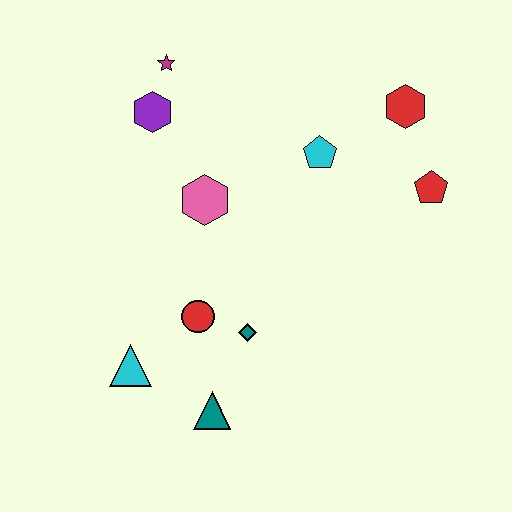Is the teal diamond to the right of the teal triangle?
Yes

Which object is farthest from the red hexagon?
The cyan triangle is farthest from the red hexagon.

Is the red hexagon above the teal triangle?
Yes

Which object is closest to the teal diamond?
The red circle is closest to the teal diamond.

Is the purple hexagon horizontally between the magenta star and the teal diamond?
No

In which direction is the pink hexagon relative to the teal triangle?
The pink hexagon is above the teal triangle.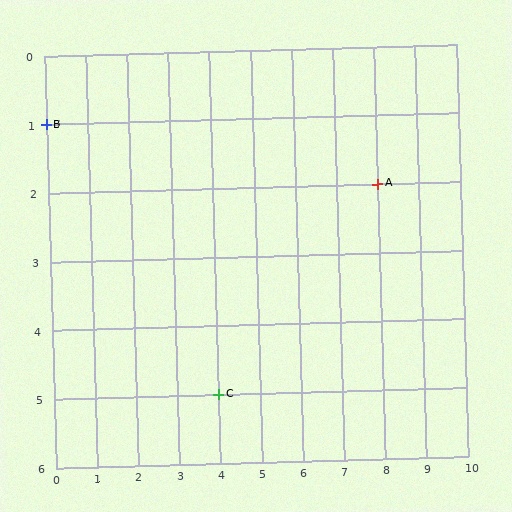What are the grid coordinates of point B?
Point B is at grid coordinates (0, 1).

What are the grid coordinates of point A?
Point A is at grid coordinates (8, 2).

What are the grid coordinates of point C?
Point C is at grid coordinates (4, 5).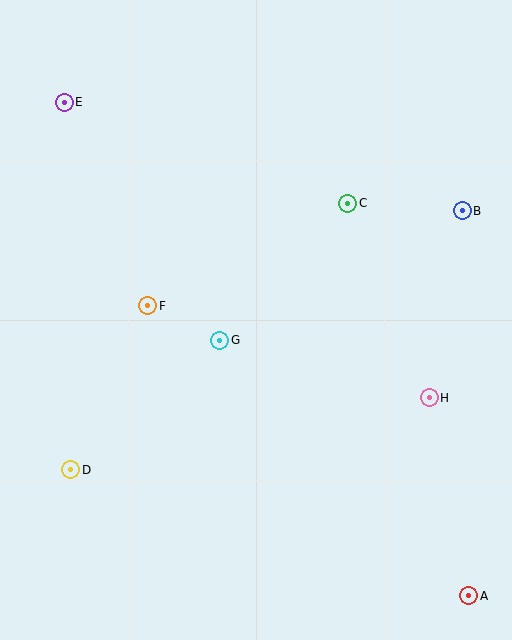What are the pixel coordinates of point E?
Point E is at (64, 102).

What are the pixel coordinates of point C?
Point C is at (348, 203).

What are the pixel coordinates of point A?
Point A is at (469, 596).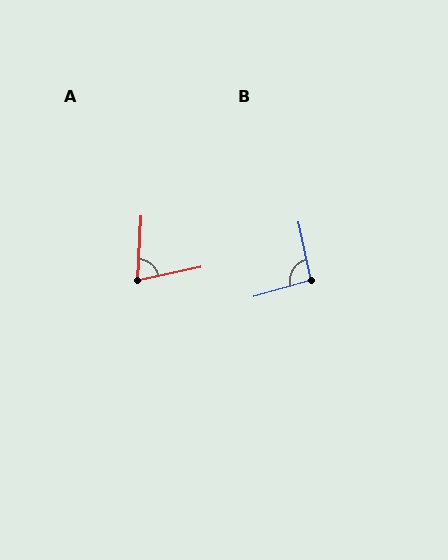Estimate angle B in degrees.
Approximately 94 degrees.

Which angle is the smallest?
A, at approximately 74 degrees.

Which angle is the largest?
B, at approximately 94 degrees.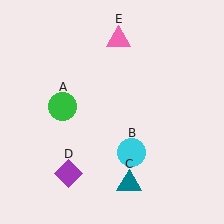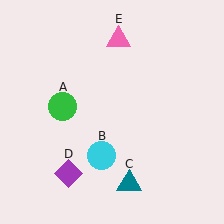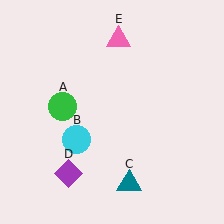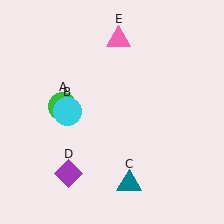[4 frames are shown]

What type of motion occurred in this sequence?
The cyan circle (object B) rotated clockwise around the center of the scene.